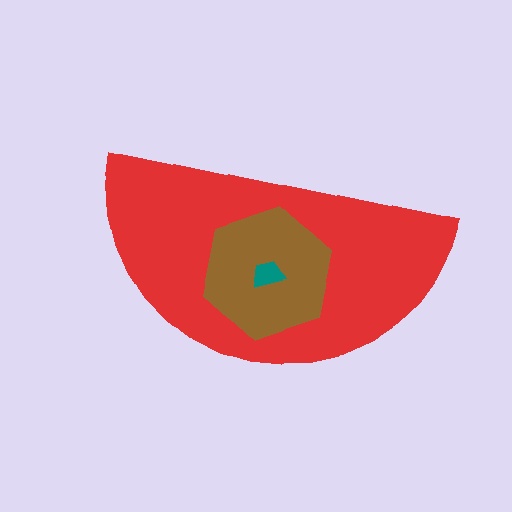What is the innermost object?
The teal trapezoid.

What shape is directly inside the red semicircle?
The brown hexagon.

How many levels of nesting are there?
3.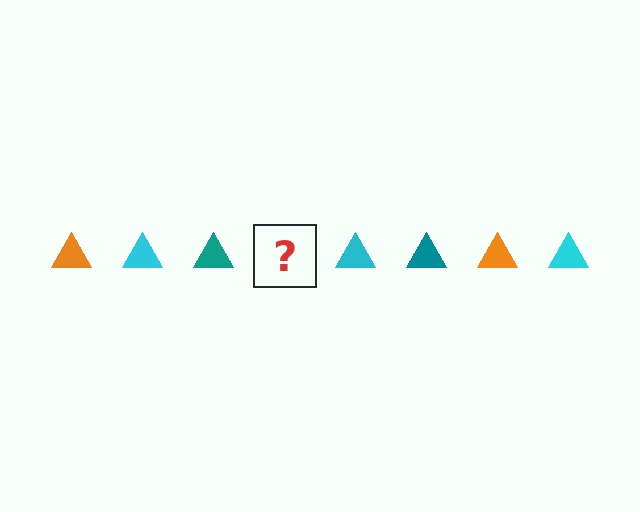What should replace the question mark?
The question mark should be replaced with an orange triangle.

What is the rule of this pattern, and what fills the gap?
The rule is that the pattern cycles through orange, cyan, teal triangles. The gap should be filled with an orange triangle.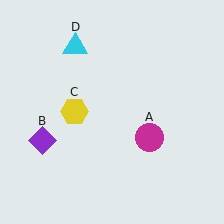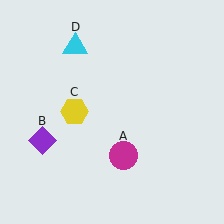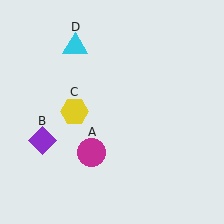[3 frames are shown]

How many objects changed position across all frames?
1 object changed position: magenta circle (object A).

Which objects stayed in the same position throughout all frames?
Purple diamond (object B) and yellow hexagon (object C) and cyan triangle (object D) remained stationary.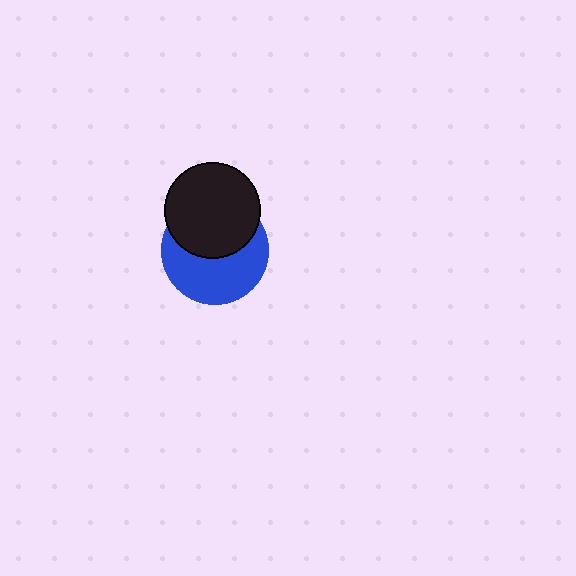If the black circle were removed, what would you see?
You would see the complete blue circle.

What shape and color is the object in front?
The object in front is a black circle.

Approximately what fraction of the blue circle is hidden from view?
Roughly 46% of the blue circle is hidden behind the black circle.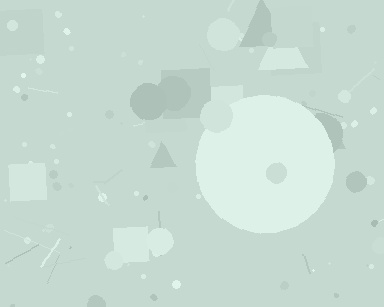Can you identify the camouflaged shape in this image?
The camouflaged shape is a circle.